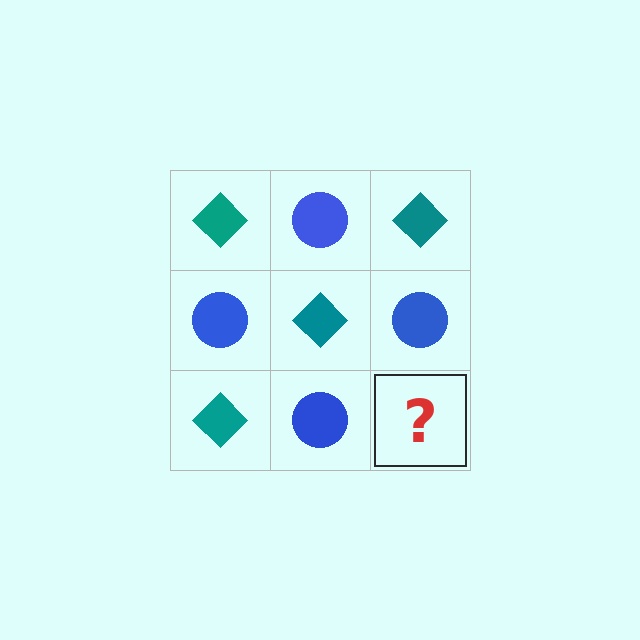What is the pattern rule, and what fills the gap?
The rule is that it alternates teal diamond and blue circle in a checkerboard pattern. The gap should be filled with a teal diamond.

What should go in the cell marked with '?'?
The missing cell should contain a teal diamond.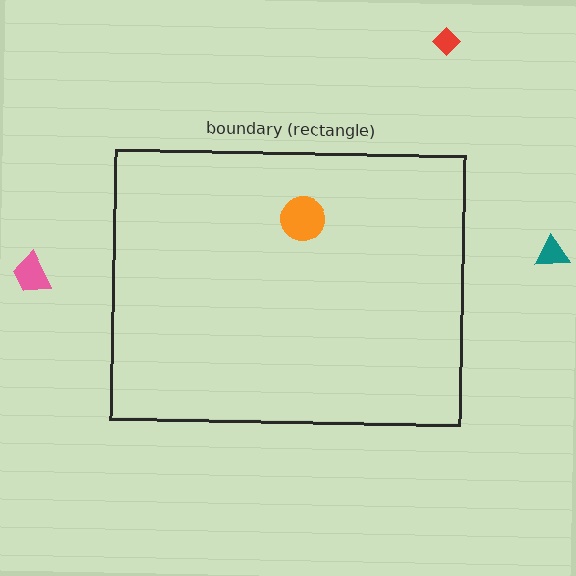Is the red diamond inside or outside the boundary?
Outside.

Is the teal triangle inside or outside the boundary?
Outside.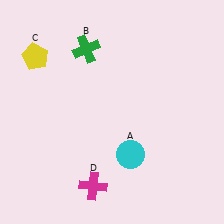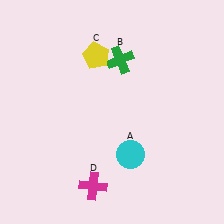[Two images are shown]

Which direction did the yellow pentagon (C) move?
The yellow pentagon (C) moved right.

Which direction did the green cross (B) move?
The green cross (B) moved right.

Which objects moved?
The objects that moved are: the green cross (B), the yellow pentagon (C).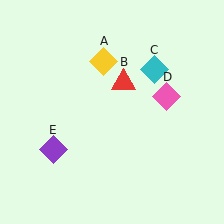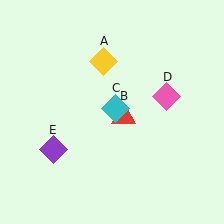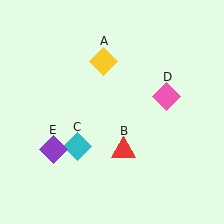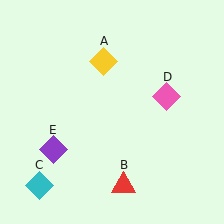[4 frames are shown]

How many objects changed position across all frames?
2 objects changed position: red triangle (object B), cyan diamond (object C).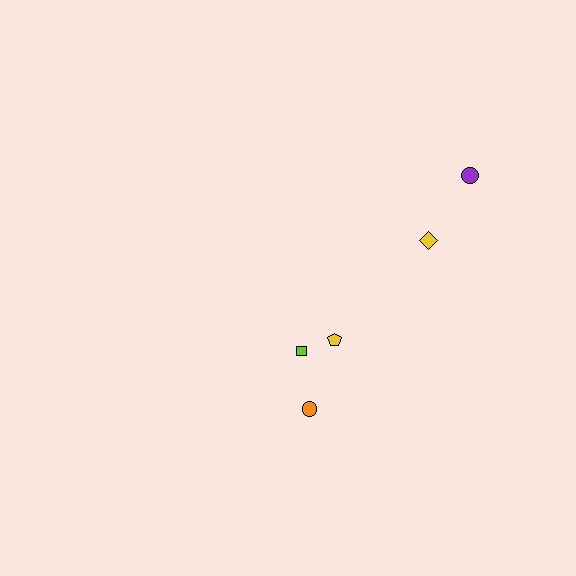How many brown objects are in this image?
There are no brown objects.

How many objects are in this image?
There are 5 objects.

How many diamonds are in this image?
There is 1 diamond.